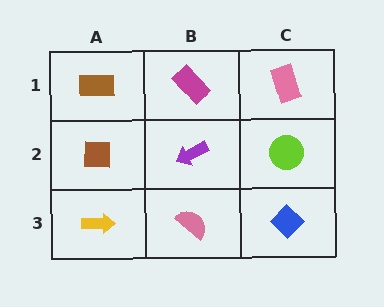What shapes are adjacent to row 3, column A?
A brown square (row 2, column A), a pink semicircle (row 3, column B).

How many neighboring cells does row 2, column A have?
3.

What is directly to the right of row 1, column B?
A pink rectangle.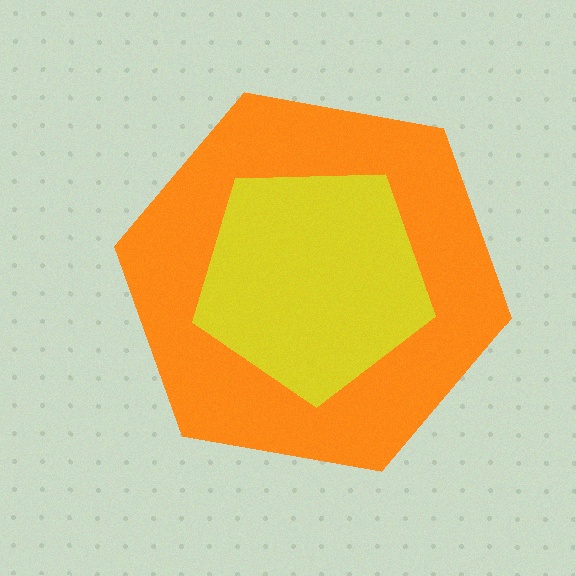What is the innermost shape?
The yellow pentagon.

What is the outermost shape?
The orange hexagon.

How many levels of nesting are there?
2.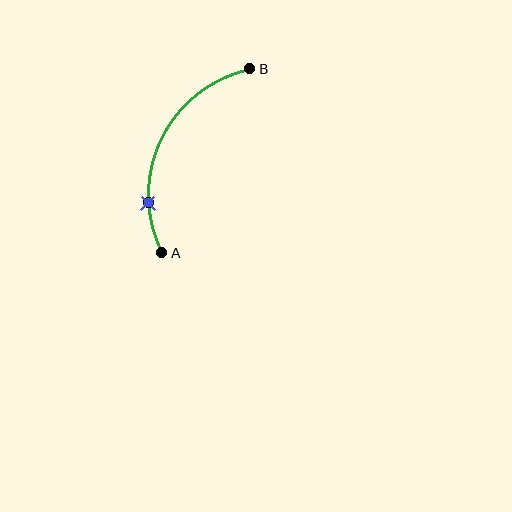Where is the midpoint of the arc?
The arc midpoint is the point on the curve farthest from the straight line joining A and B. It sits to the left of that line.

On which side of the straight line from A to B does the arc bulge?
The arc bulges to the left of the straight line connecting A and B.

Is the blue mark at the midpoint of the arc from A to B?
No. The blue mark lies on the arc but is closer to endpoint A. The arc midpoint would be at the point on the curve equidistant along the arc from both A and B.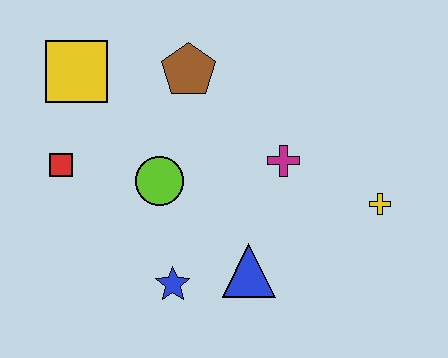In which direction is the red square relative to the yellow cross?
The red square is to the left of the yellow cross.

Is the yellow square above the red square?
Yes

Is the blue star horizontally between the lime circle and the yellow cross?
Yes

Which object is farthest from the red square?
The yellow cross is farthest from the red square.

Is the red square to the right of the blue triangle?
No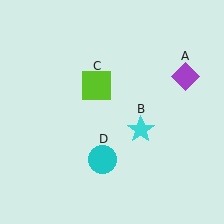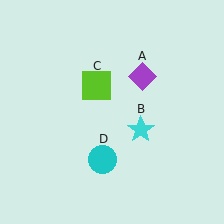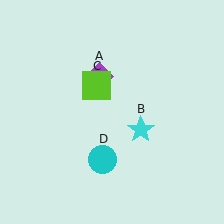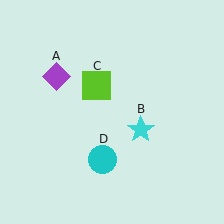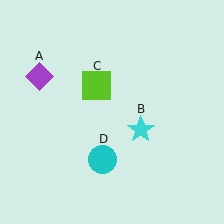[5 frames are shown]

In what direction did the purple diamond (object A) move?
The purple diamond (object A) moved left.